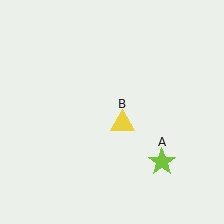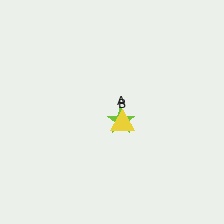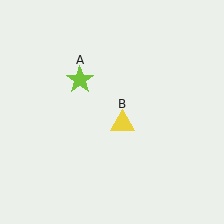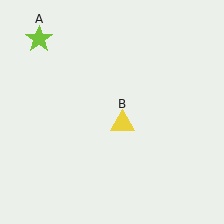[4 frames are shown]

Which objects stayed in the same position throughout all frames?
Yellow triangle (object B) remained stationary.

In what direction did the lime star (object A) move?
The lime star (object A) moved up and to the left.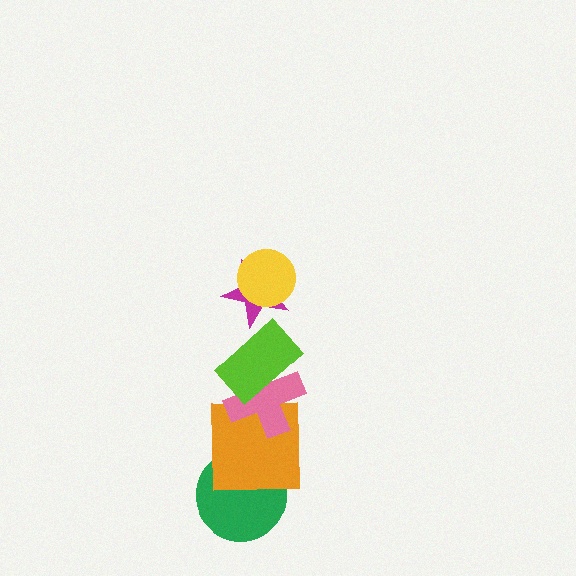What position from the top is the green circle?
The green circle is 6th from the top.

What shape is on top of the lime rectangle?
The magenta star is on top of the lime rectangle.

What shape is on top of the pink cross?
The lime rectangle is on top of the pink cross.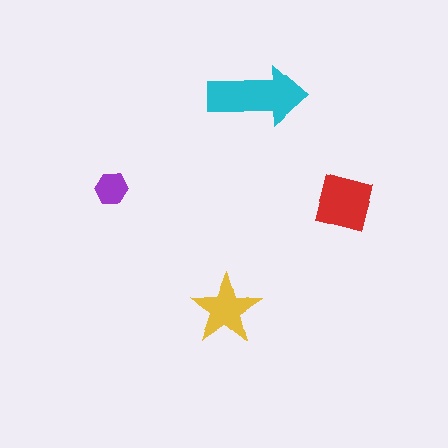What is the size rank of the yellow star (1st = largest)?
3rd.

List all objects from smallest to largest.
The purple hexagon, the yellow star, the red square, the cyan arrow.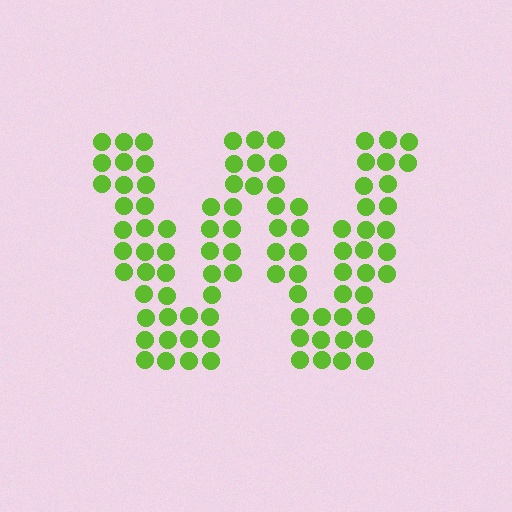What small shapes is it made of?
It is made of small circles.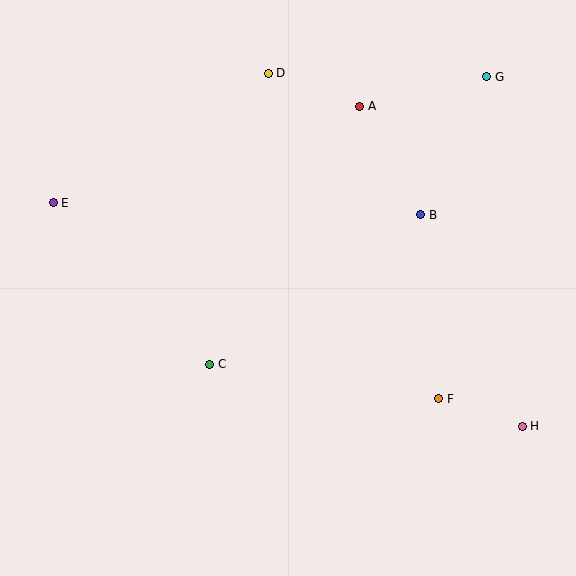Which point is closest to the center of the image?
Point C at (210, 364) is closest to the center.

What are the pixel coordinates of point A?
Point A is at (360, 106).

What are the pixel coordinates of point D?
Point D is at (268, 73).